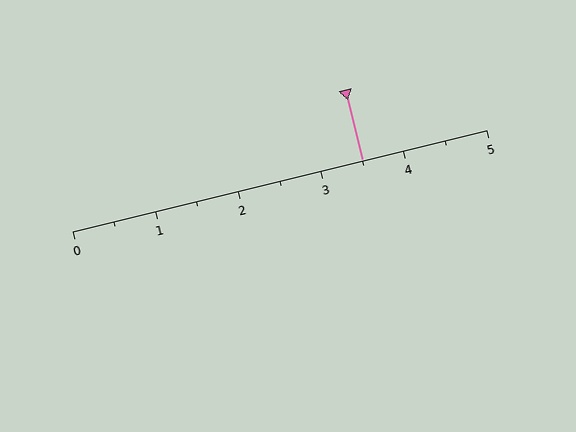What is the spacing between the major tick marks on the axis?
The major ticks are spaced 1 apart.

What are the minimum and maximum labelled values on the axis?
The axis runs from 0 to 5.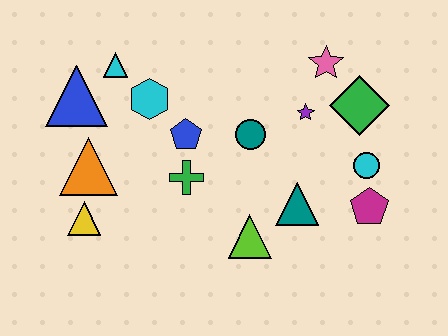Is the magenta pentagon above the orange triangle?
No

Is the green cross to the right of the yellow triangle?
Yes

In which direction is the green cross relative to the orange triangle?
The green cross is to the right of the orange triangle.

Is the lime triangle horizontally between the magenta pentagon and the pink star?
No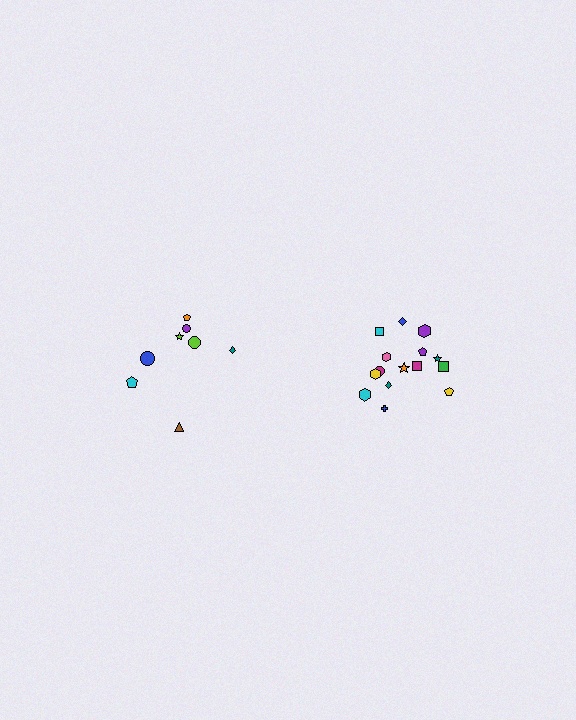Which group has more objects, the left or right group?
The right group.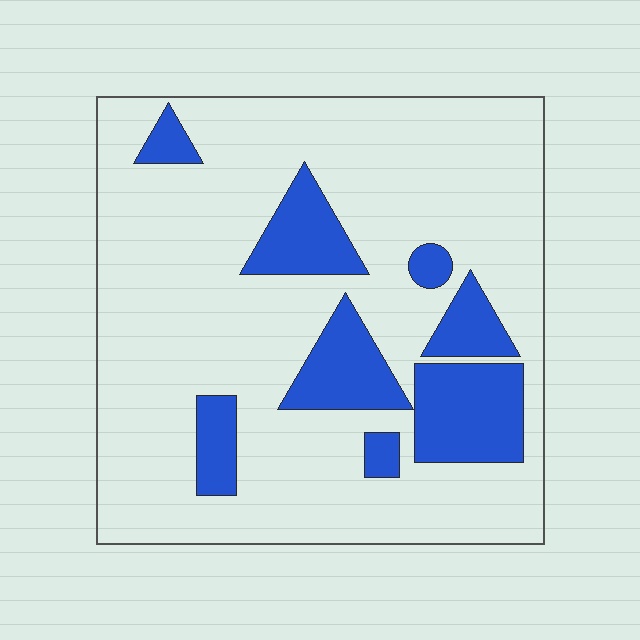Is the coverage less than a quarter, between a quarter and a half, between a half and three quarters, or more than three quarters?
Less than a quarter.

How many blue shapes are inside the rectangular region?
8.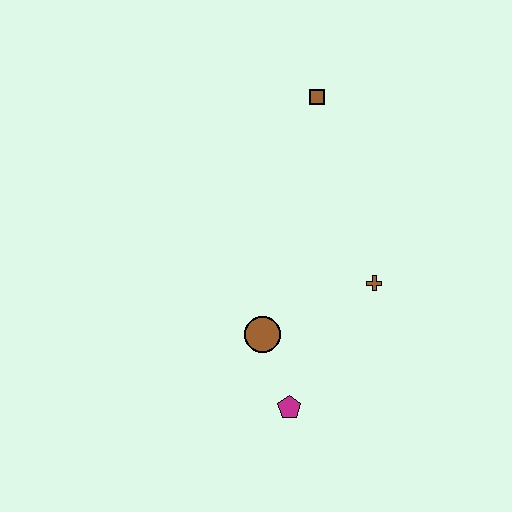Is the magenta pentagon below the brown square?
Yes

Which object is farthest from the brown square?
The magenta pentagon is farthest from the brown square.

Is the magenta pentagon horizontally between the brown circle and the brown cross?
Yes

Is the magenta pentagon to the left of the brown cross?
Yes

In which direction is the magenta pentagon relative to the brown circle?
The magenta pentagon is below the brown circle.